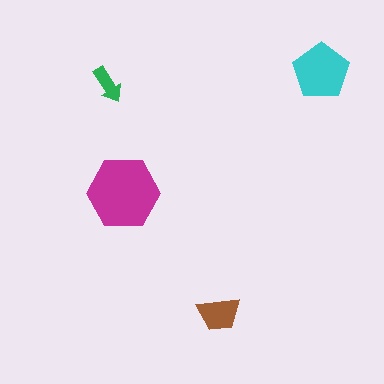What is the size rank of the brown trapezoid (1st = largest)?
3rd.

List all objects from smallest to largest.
The green arrow, the brown trapezoid, the cyan pentagon, the magenta hexagon.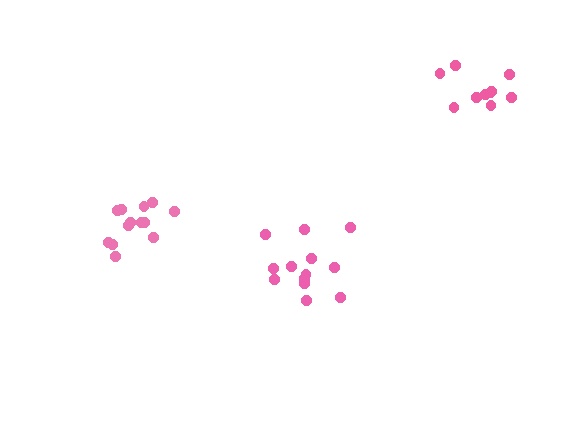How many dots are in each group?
Group 1: 13 dots, Group 2: 13 dots, Group 3: 10 dots (36 total).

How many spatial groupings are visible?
There are 3 spatial groupings.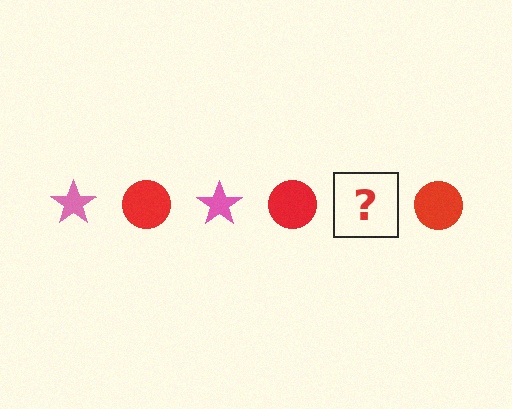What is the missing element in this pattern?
The missing element is a pink star.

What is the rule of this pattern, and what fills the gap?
The rule is that the pattern alternates between pink star and red circle. The gap should be filled with a pink star.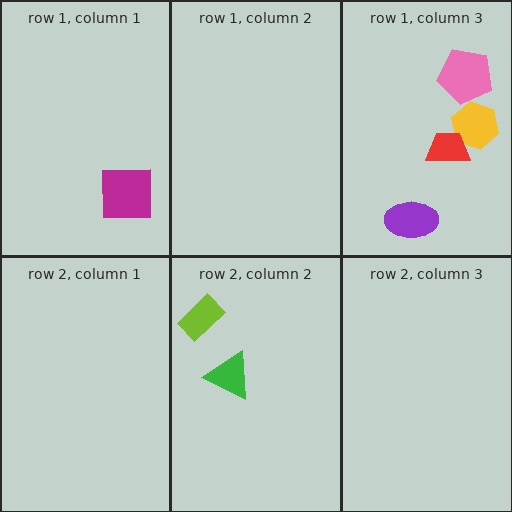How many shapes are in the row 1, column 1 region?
1.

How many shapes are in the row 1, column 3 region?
4.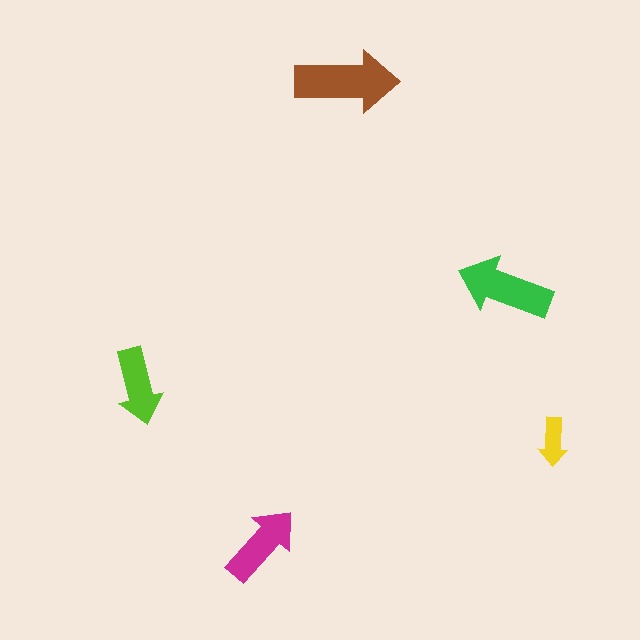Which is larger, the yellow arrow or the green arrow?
The green one.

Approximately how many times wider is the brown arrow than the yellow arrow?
About 2 times wider.